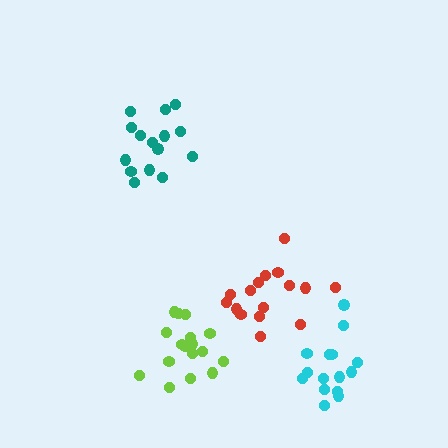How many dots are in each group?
Group 1: 16 dots, Group 2: 15 dots, Group 3: 17 dots, Group 4: 15 dots (63 total).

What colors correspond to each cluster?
The clusters are colored: red, teal, lime, cyan.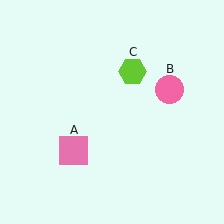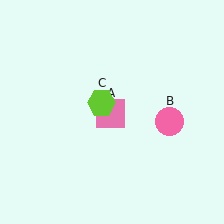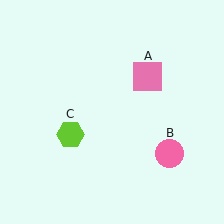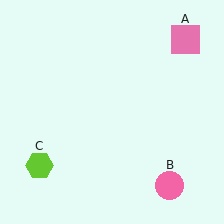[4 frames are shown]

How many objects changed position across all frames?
3 objects changed position: pink square (object A), pink circle (object B), lime hexagon (object C).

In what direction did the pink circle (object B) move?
The pink circle (object B) moved down.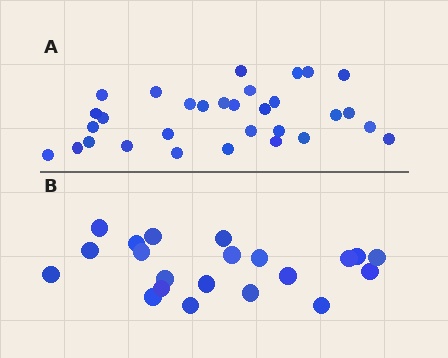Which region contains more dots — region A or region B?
Region A (the top region) has more dots.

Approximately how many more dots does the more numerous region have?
Region A has roughly 10 or so more dots than region B.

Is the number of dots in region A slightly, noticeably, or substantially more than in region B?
Region A has substantially more. The ratio is roughly 1.5 to 1.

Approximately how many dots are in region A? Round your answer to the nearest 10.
About 30 dots. (The exact count is 31, which rounds to 30.)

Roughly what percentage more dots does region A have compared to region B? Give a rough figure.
About 50% more.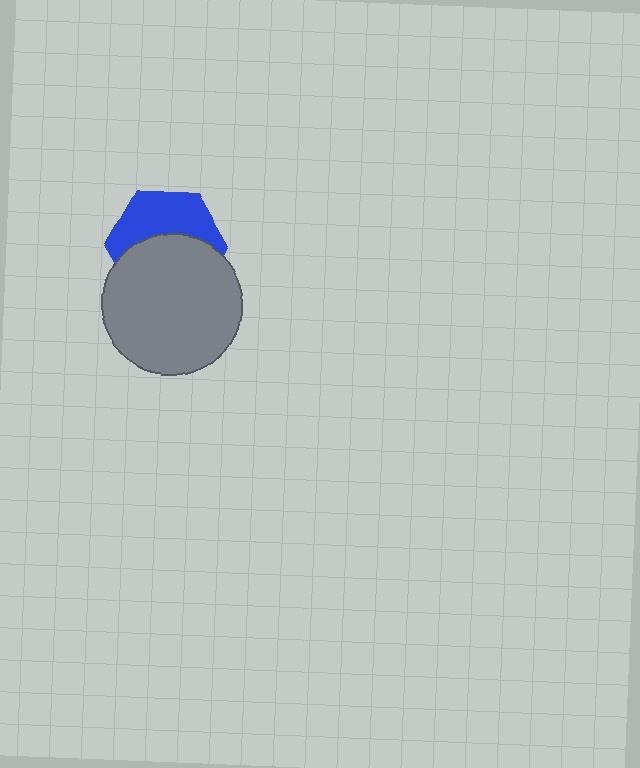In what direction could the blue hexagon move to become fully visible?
The blue hexagon could move up. That would shift it out from behind the gray circle entirely.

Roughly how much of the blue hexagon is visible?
About half of it is visible (roughly 46%).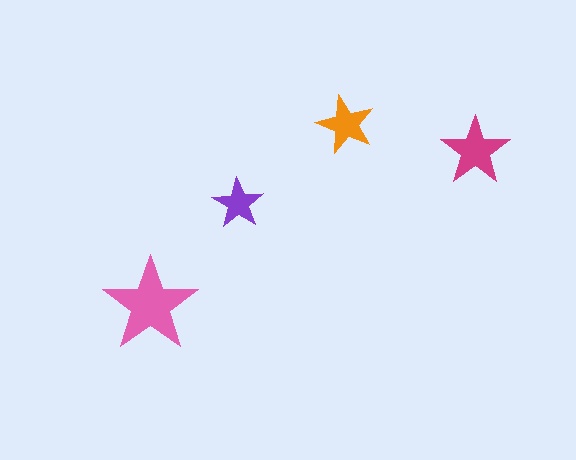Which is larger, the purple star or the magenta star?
The magenta one.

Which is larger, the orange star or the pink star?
The pink one.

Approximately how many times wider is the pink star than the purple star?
About 2 times wider.